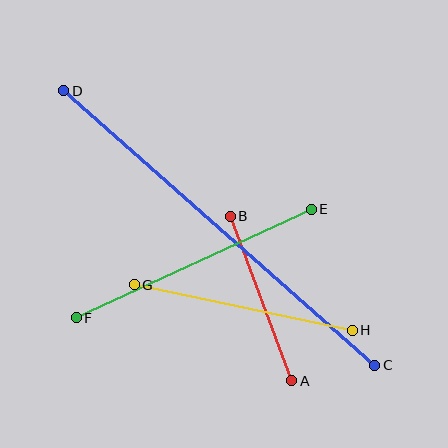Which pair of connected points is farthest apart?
Points C and D are farthest apart.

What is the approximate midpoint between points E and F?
The midpoint is at approximately (194, 263) pixels.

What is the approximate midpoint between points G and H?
The midpoint is at approximately (243, 307) pixels.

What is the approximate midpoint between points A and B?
The midpoint is at approximately (261, 299) pixels.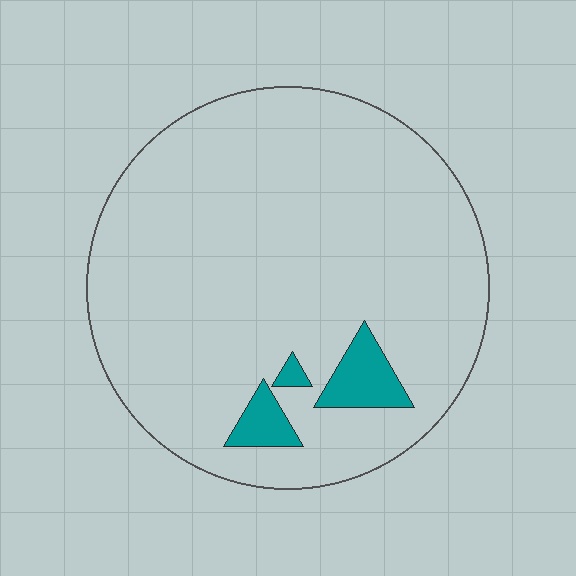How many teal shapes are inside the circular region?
3.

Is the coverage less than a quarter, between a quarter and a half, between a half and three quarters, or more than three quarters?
Less than a quarter.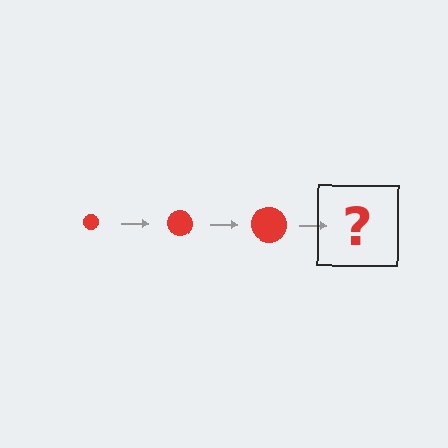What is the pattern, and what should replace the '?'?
The pattern is that the circle gets progressively larger each step. The '?' should be a red circle, larger than the previous one.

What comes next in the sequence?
The next element should be a red circle, larger than the previous one.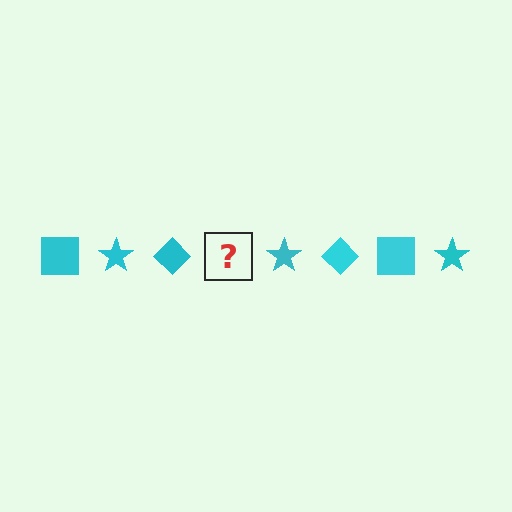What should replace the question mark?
The question mark should be replaced with a cyan square.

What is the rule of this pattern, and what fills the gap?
The rule is that the pattern cycles through square, star, diamond shapes in cyan. The gap should be filled with a cyan square.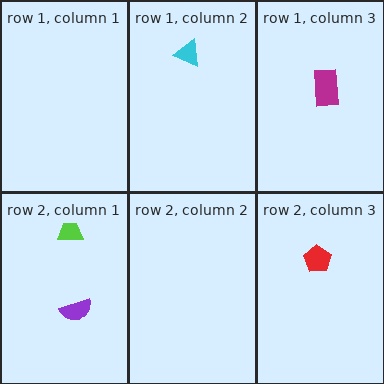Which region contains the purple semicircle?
The row 2, column 1 region.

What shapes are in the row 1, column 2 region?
The cyan triangle.